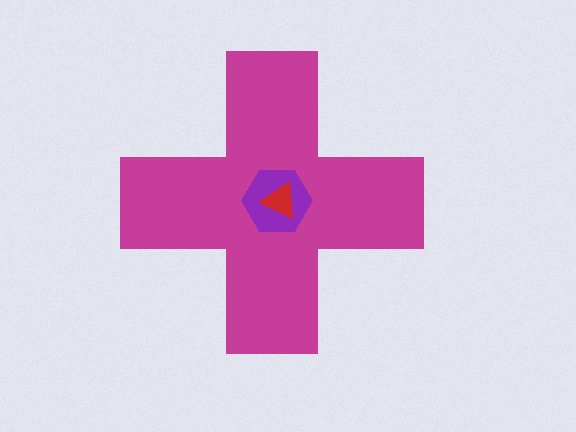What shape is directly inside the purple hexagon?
The red triangle.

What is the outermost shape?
The magenta cross.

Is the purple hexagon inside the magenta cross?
Yes.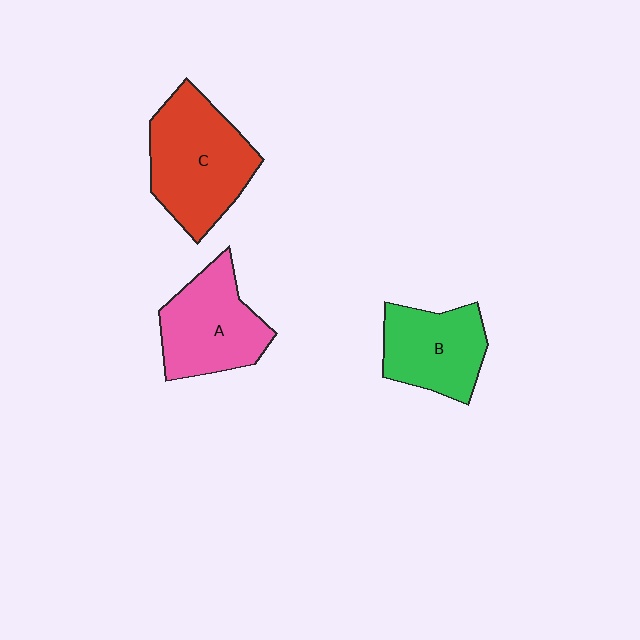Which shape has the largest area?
Shape C (red).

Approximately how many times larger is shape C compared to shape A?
Approximately 1.2 times.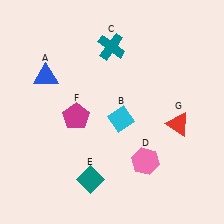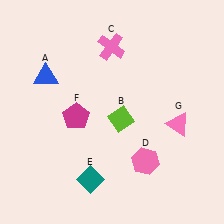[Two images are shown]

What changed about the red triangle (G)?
In Image 1, G is red. In Image 2, it changed to pink.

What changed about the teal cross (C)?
In Image 1, C is teal. In Image 2, it changed to pink.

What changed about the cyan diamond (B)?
In Image 1, B is cyan. In Image 2, it changed to lime.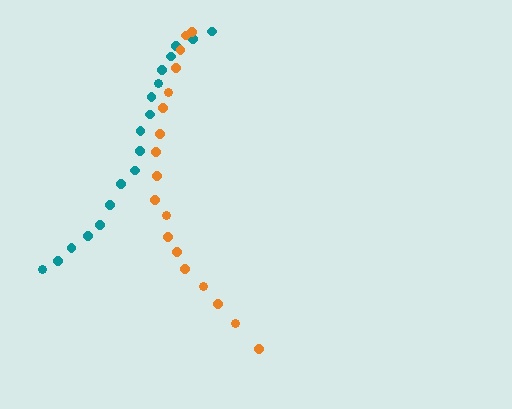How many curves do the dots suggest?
There are 2 distinct paths.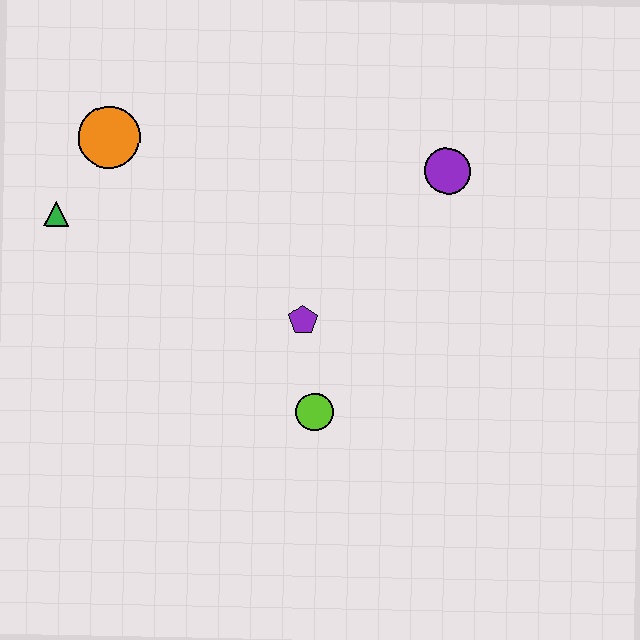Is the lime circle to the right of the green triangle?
Yes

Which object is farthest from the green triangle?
The purple circle is farthest from the green triangle.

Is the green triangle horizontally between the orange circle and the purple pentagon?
No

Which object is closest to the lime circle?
The purple pentagon is closest to the lime circle.